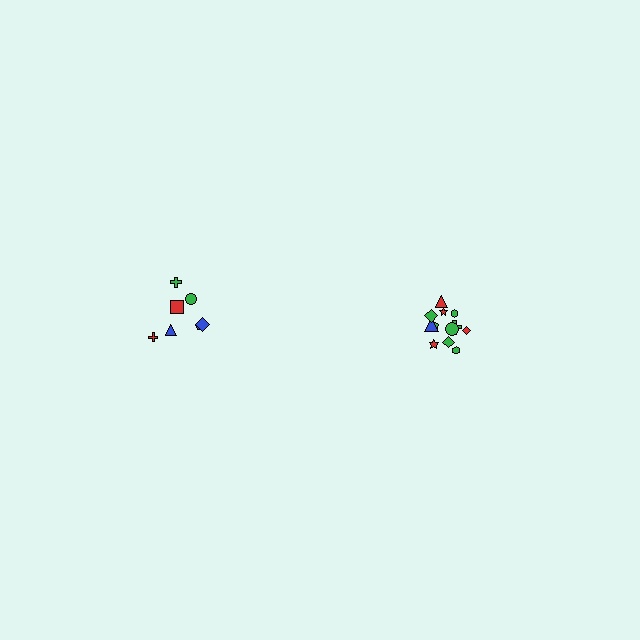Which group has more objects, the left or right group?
The right group.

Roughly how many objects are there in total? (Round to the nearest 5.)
Roughly 20 objects in total.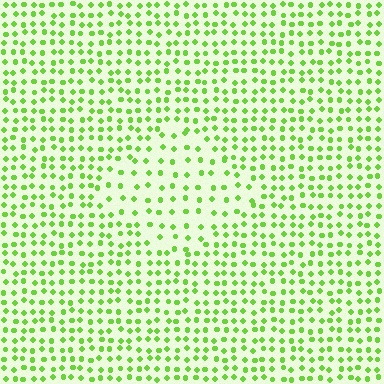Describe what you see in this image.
The image contains small lime elements arranged at two different densities. A diamond-shaped region is visible where the elements are less densely packed than the surrounding area.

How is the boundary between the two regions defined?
The boundary is defined by a change in element density (approximately 1.8x ratio). All elements are the same color, size, and shape.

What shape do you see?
I see a diamond.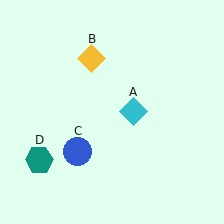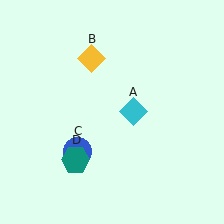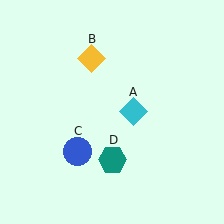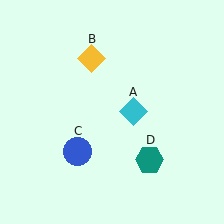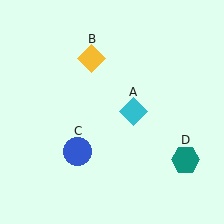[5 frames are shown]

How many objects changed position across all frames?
1 object changed position: teal hexagon (object D).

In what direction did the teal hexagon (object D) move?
The teal hexagon (object D) moved right.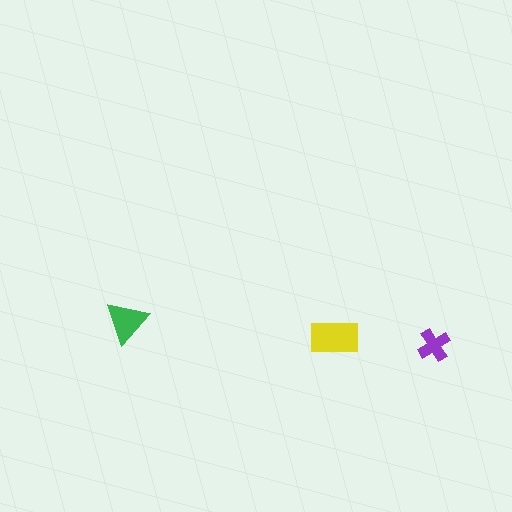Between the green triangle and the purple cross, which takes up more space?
The green triangle.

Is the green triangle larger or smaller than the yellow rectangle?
Smaller.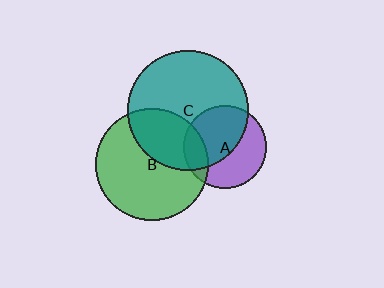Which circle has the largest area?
Circle C (teal).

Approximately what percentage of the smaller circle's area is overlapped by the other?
Approximately 20%.